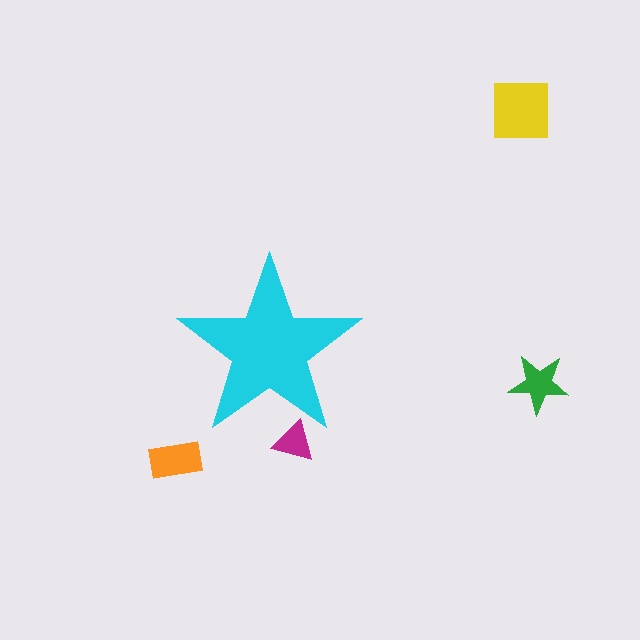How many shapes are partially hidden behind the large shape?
1 shape is partially hidden.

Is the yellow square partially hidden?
No, the yellow square is fully visible.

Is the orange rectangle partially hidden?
No, the orange rectangle is fully visible.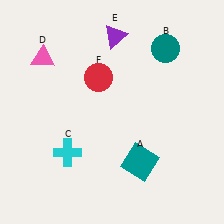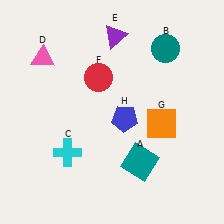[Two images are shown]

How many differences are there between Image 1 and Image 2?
There are 2 differences between the two images.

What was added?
An orange square (G), a blue pentagon (H) were added in Image 2.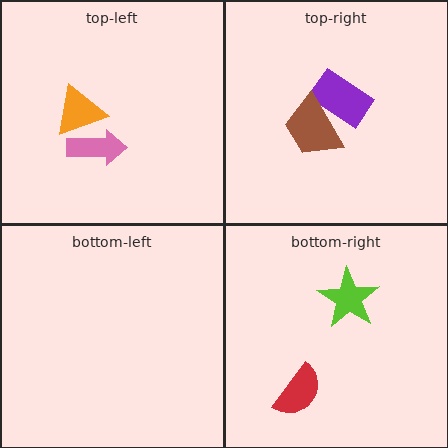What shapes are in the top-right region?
The purple rectangle, the brown trapezoid.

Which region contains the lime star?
The bottom-right region.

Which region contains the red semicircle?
The bottom-right region.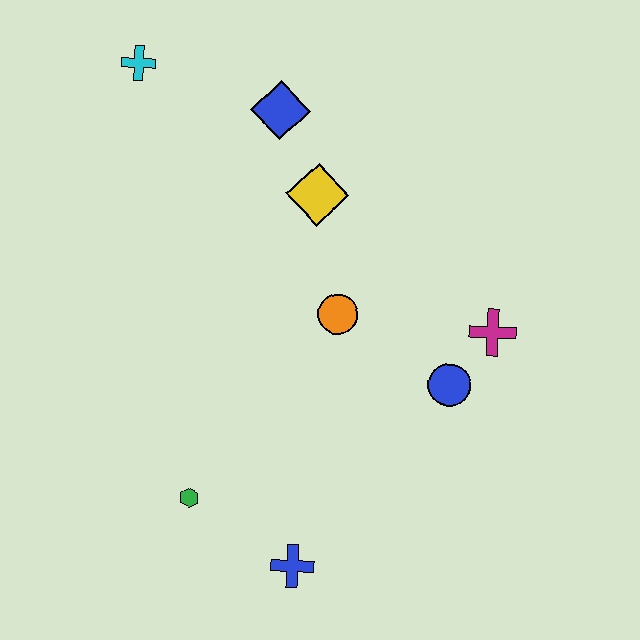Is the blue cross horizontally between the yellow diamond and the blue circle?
No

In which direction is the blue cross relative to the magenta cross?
The blue cross is below the magenta cross.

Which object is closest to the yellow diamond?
The blue diamond is closest to the yellow diamond.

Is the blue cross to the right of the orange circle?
No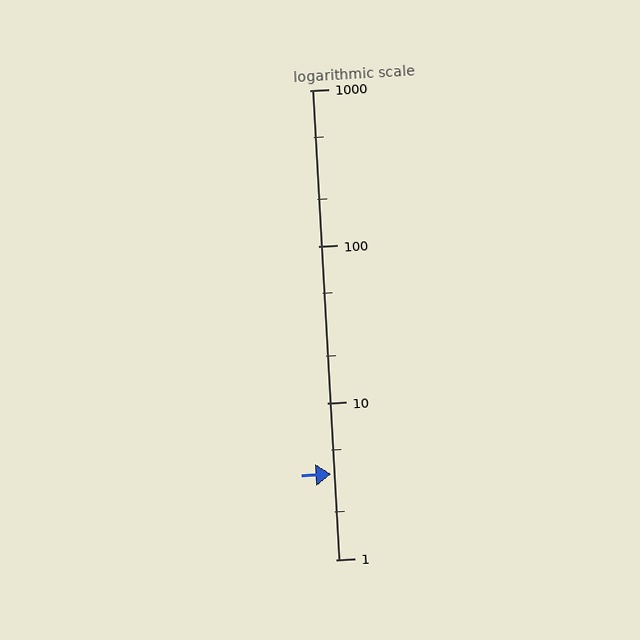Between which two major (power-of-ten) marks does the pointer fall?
The pointer is between 1 and 10.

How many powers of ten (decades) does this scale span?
The scale spans 3 decades, from 1 to 1000.